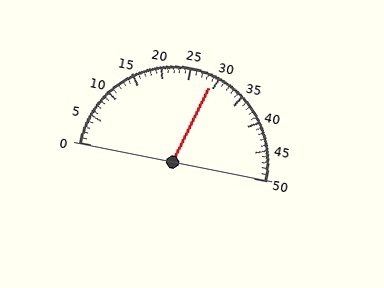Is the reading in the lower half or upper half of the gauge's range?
The reading is in the upper half of the range (0 to 50).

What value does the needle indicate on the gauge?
The needle indicates approximately 29.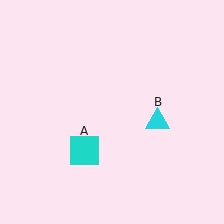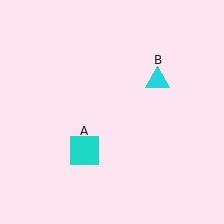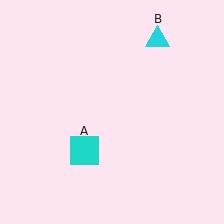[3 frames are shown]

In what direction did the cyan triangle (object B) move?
The cyan triangle (object B) moved up.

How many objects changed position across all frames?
1 object changed position: cyan triangle (object B).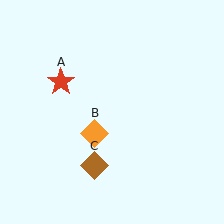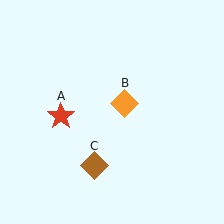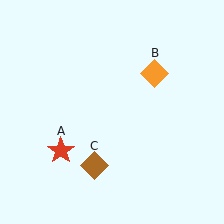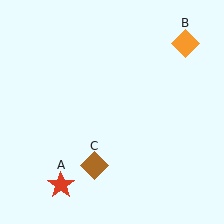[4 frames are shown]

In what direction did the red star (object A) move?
The red star (object A) moved down.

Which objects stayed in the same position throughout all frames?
Brown diamond (object C) remained stationary.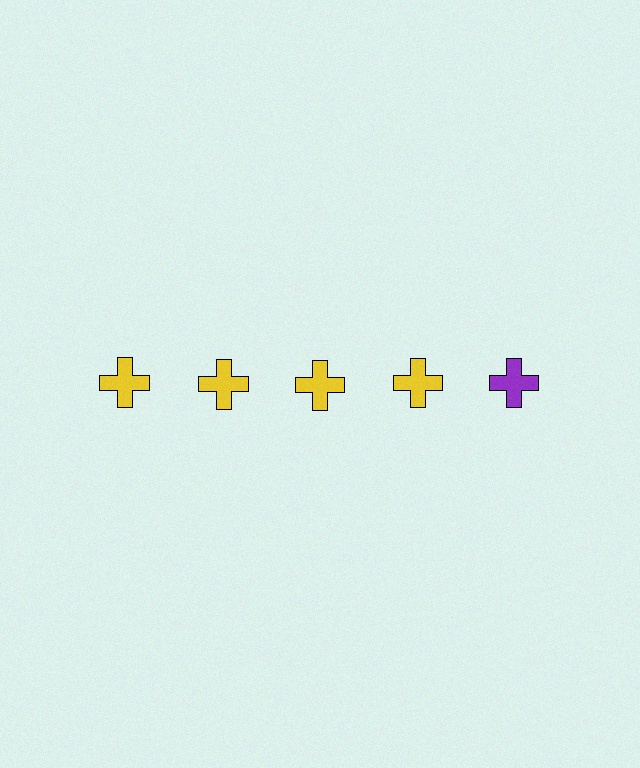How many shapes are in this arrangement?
There are 5 shapes arranged in a grid pattern.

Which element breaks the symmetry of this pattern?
The purple cross in the top row, rightmost column breaks the symmetry. All other shapes are yellow crosses.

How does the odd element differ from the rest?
It has a different color: purple instead of yellow.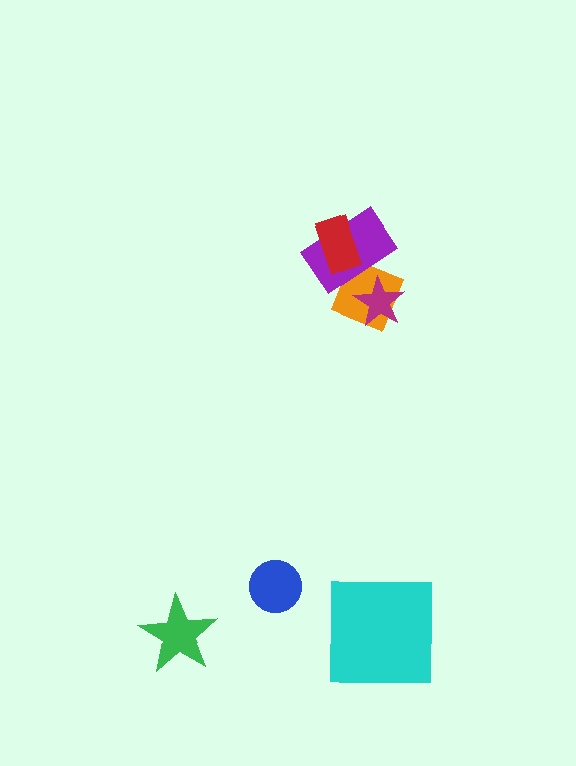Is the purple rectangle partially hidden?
Yes, it is partially covered by another shape.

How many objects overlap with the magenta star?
2 objects overlap with the magenta star.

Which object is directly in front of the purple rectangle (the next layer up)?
The magenta star is directly in front of the purple rectangle.